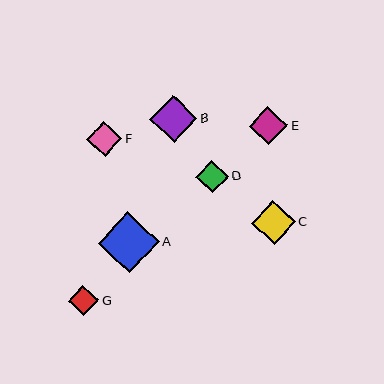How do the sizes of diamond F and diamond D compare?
Diamond F and diamond D are approximately the same size.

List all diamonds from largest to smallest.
From largest to smallest: A, B, C, E, F, D, G.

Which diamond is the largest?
Diamond A is the largest with a size of approximately 61 pixels.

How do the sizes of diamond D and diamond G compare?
Diamond D and diamond G are approximately the same size.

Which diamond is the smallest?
Diamond G is the smallest with a size of approximately 30 pixels.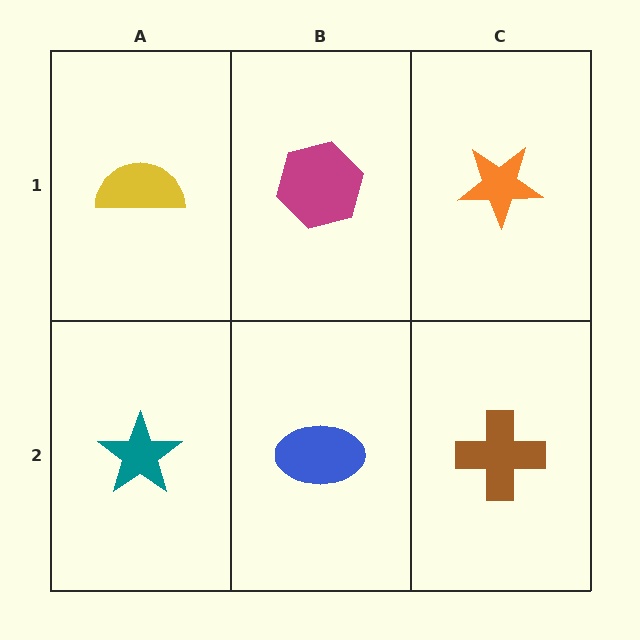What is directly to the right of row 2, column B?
A brown cross.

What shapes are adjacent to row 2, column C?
An orange star (row 1, column C), a blue ellipse (row 2, column B).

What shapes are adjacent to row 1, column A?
A teal star (row 2, column A), a magenta hexagon (row 1, column B).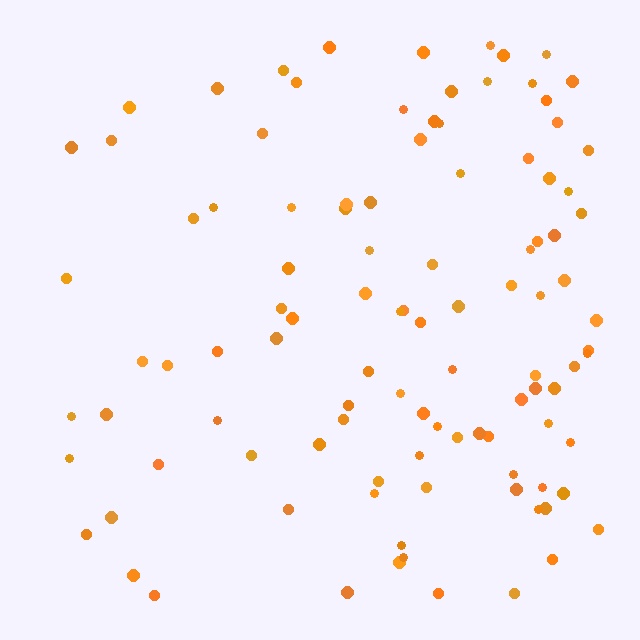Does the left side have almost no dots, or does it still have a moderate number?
Still a moderate number, just noticeably fewer than the right.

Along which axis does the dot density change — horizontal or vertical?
Horizontal.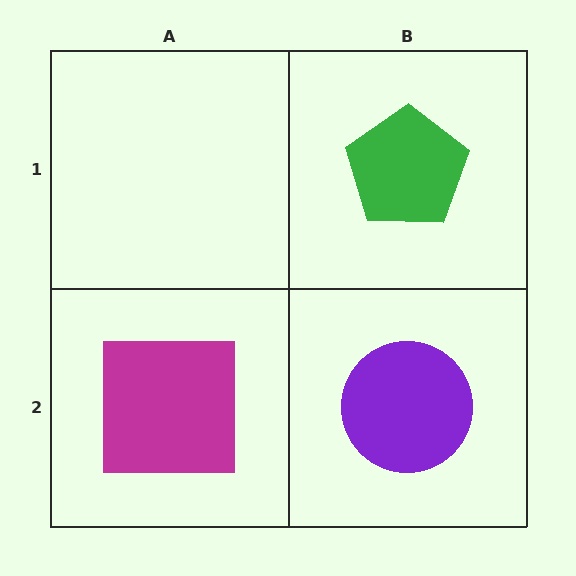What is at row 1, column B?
A green pentagon.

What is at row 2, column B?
A purple circle.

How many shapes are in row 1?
1 shape.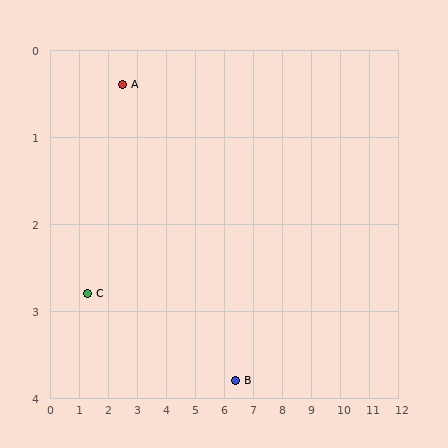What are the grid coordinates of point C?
Point C is at approximately (1.3, 2.8).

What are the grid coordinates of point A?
Point A is at approximately (2.5, 0.4).